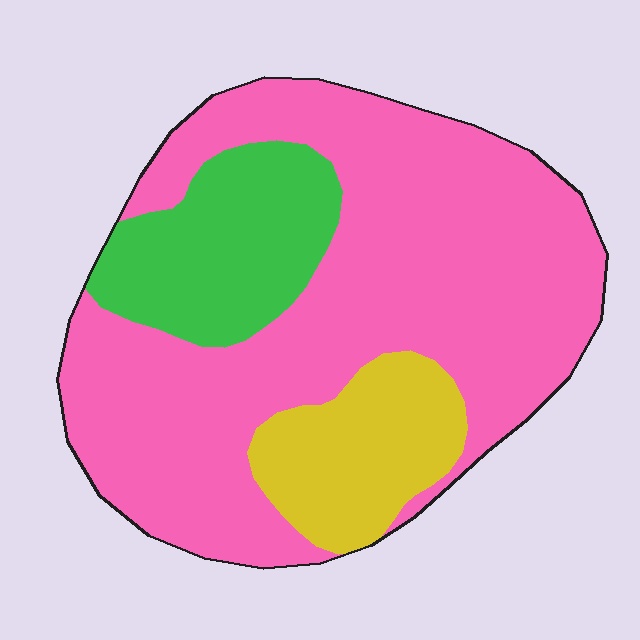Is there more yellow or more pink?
Pink.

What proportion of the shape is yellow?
Yellow covers around 15% of the shape.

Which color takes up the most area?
Pink, at roughly 70%.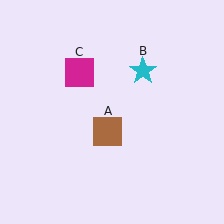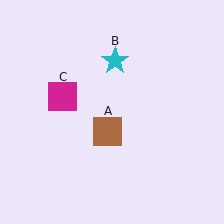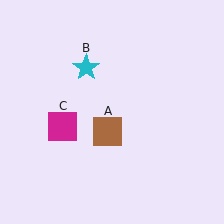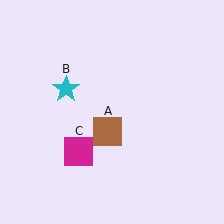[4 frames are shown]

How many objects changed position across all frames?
2 objects changed position: cyan star (object B), magenta square (object C).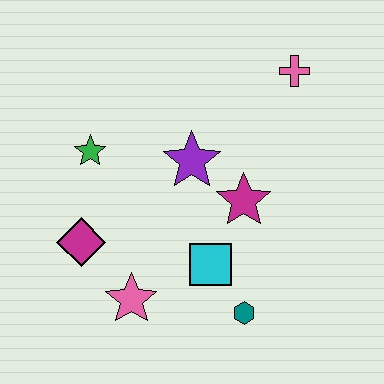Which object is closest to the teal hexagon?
The cyan square is closest to the teal hexagon.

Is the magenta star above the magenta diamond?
Yes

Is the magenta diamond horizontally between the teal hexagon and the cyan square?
No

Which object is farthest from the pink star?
The pink cross is farthest from the pink star.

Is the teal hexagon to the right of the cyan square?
Yes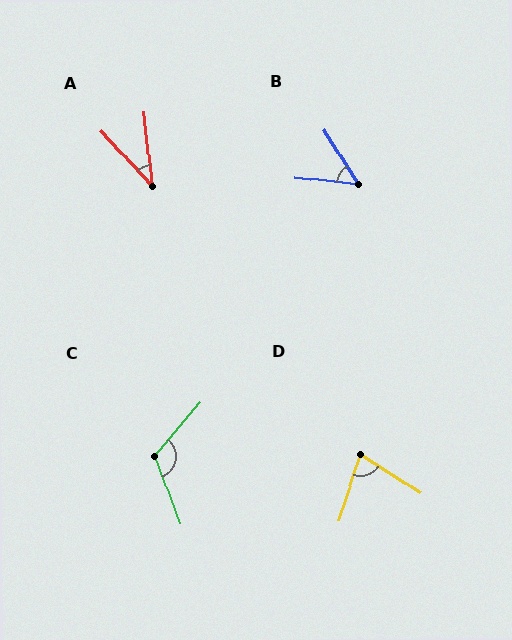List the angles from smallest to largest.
A (36°), B (52°), D (75°), C (120°).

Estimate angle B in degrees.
Approximately 52 degrees.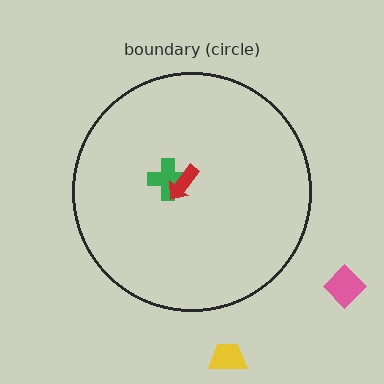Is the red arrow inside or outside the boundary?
Inside.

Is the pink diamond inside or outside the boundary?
Outside.